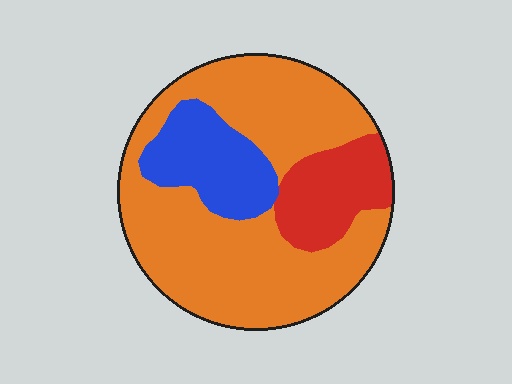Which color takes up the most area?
Orange, at roughly 65%.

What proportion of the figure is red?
Red covers about 15% of the figure.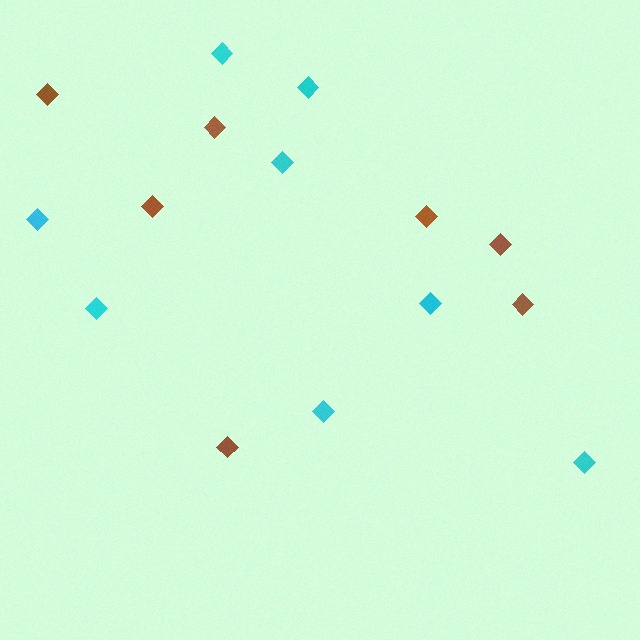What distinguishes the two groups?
There are 2 groups: one group of cyan diamonds (8) and one group of brown diamonds (7).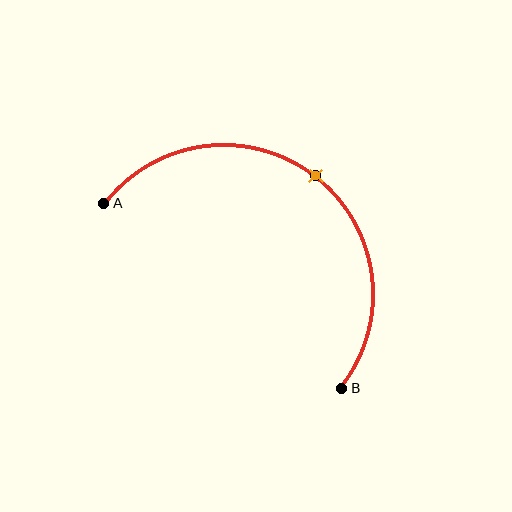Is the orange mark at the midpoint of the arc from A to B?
Yes. The orange mark lies on the arc at equal arc-length from both A and B — it is the arc midpoint.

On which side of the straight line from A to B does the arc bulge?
The arc bulges above and to the right of the straight line connecting A and B.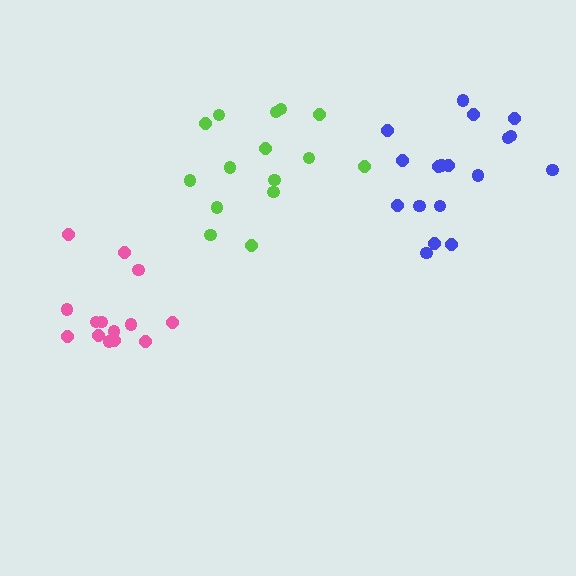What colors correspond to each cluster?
The clusters are colored: lime, pink, blue.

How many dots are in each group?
Group 1: 15 dots, Group 2: 14 dots, Group 3: 18 dots (47 total).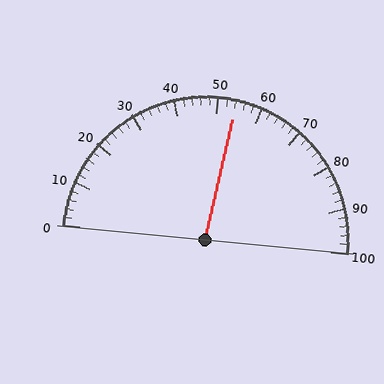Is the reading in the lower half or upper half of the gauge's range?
The reading is in the upper half of the range (0 to 100).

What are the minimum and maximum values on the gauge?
The gauge ranges from 0 to 100.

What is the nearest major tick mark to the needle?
The nearest major tick mark is 50.